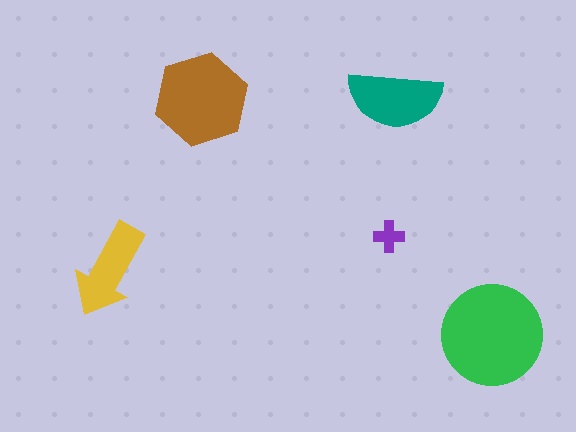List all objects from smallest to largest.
The purple cross, the yellow arrow, the teal semicircle, the brown hexagon, the green circle.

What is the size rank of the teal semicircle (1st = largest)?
3rd.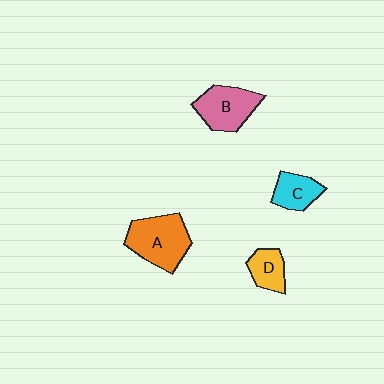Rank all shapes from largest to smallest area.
From largest to smallest: A (orange), B (pink), C (cyan), D (yellow).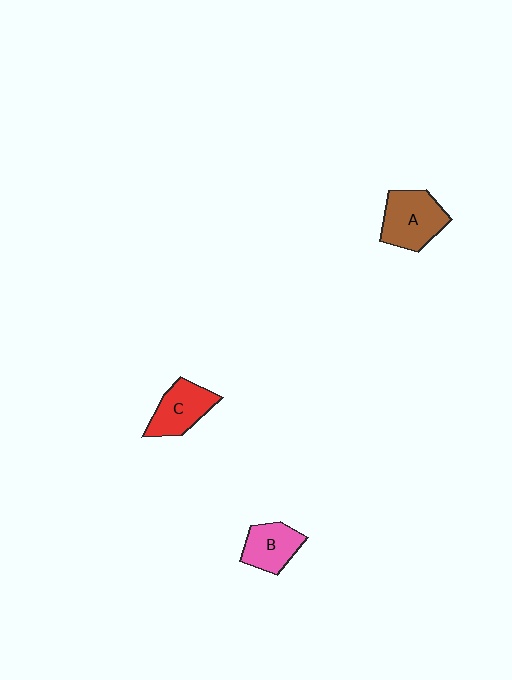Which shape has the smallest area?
Shape B (pink).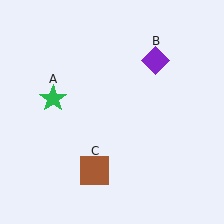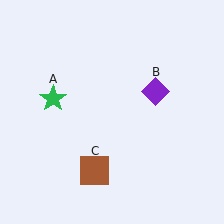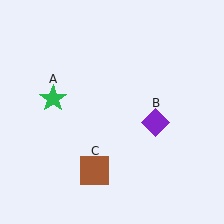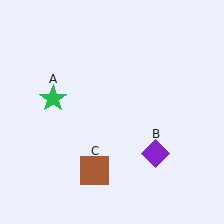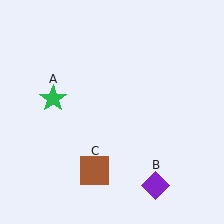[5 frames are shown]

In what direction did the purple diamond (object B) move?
The purple diamond (object B) moved down.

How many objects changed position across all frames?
1 object changed position: purple diamond (object B).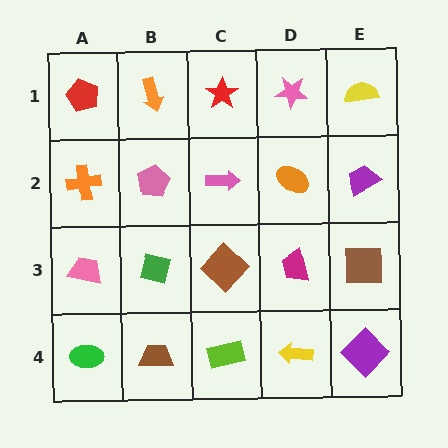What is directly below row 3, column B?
A brown trapezoid.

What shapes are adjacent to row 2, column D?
A pink star (row 1, column D), a magenta trapezoid (row 3, column D), a pink arrow (row 2, column C), a purple trapezoid (row 2, column E).